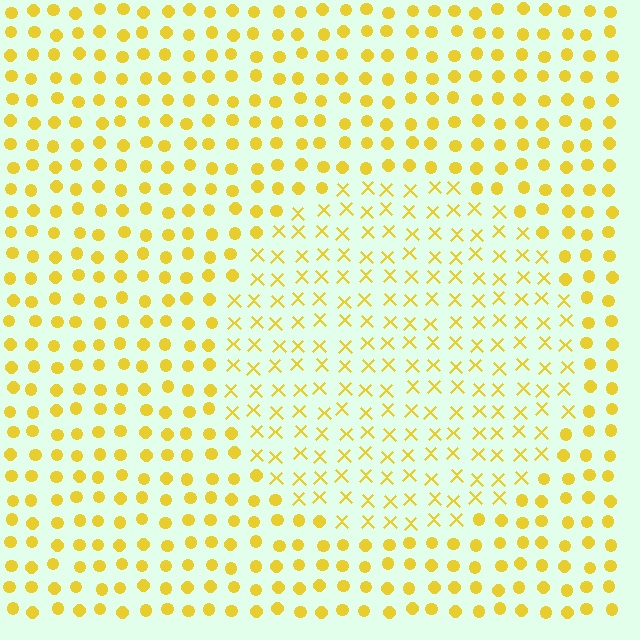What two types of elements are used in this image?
The image uses X marks inside the circle region and circles outside it.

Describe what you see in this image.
The image is filled with small yellow elements arranged in a uniform grid. A circle-shaped region contains X marks, while the surrounding area contains circles. The boundary is defined purely by the change in element shape.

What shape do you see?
I see a circle.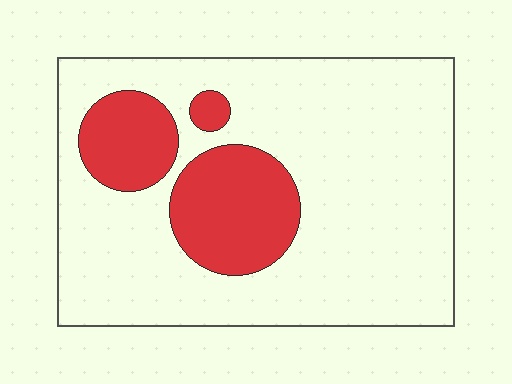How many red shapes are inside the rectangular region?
3.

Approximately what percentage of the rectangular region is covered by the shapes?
Approximately 20%.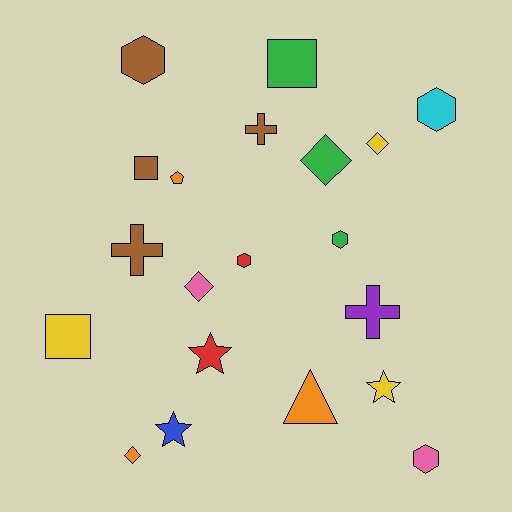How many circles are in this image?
There are no circles.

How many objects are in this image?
There are 20 objects.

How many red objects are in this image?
There are 2 red objects.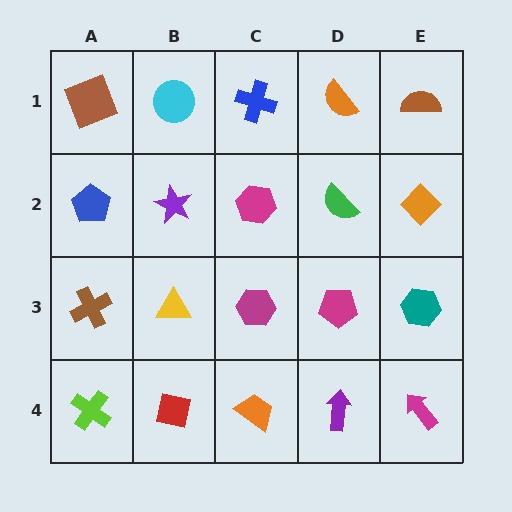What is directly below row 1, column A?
A blue pentagon.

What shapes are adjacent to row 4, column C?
A magenta hexagon (row 3, column C), a red square (row 4, column B), a purple arrow (row 4, column D).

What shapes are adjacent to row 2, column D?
An orange semicircle (row 1, column D), a magenta pentagon (row 3, column D), a magenta hexagon (row 2, column C), an orange diamond (row 2, column E).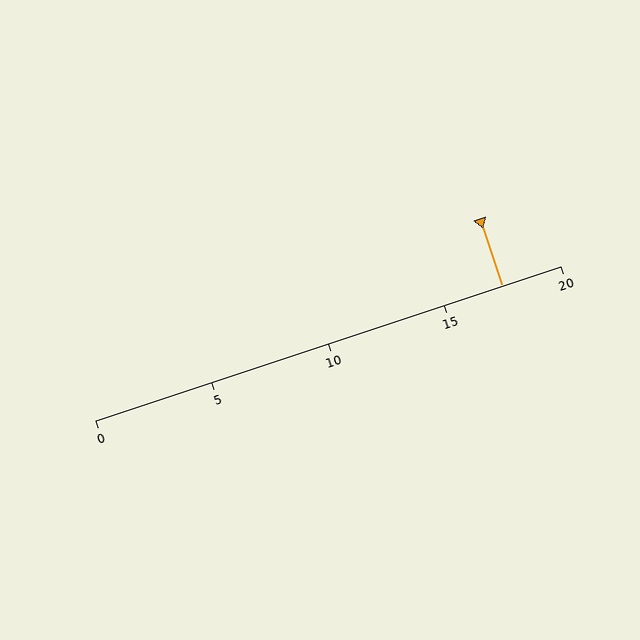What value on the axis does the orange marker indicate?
The marker indicates approximately 17.5.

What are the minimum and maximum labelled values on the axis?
The axis runs from 0 to 20.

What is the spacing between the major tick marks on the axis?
The major ticks are spaced 5 apart.